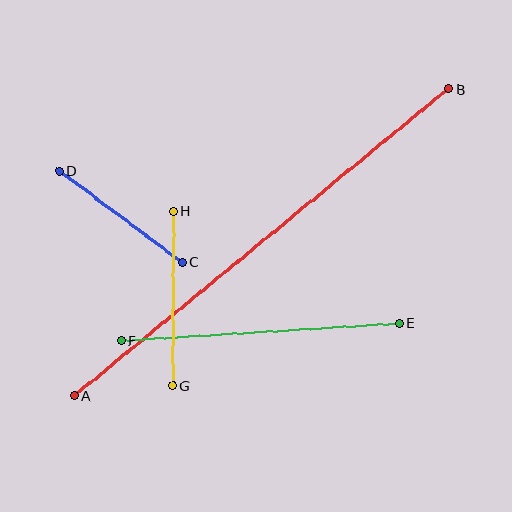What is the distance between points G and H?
The distance is approximately 175 pixels.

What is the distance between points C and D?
The distance is approximately 153 pixels.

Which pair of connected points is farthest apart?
Points A and B are farthest apart.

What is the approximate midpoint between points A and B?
The midpoint is at approximately (261, 242) pixels.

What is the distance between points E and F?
The distance is approximately 279 pixels.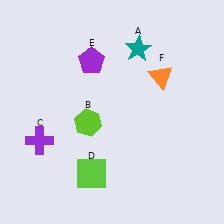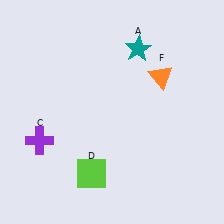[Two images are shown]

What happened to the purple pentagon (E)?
The purple pentagon (E) was removed in Image 2. It was in the top-left area of Image 1.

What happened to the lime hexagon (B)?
The lime hexagon (B) was removed in Image 2. It was in the bottom-left area of Image 1.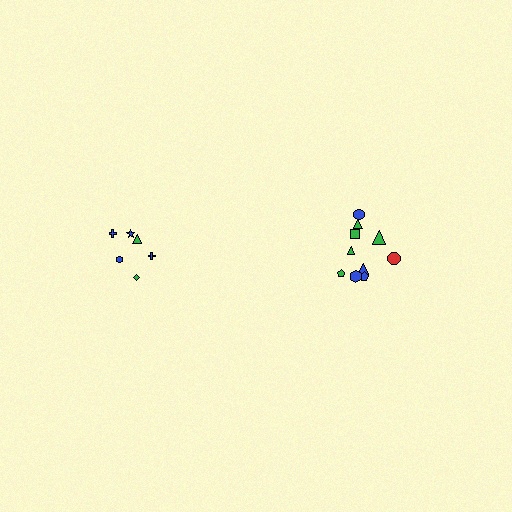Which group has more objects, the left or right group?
The right group.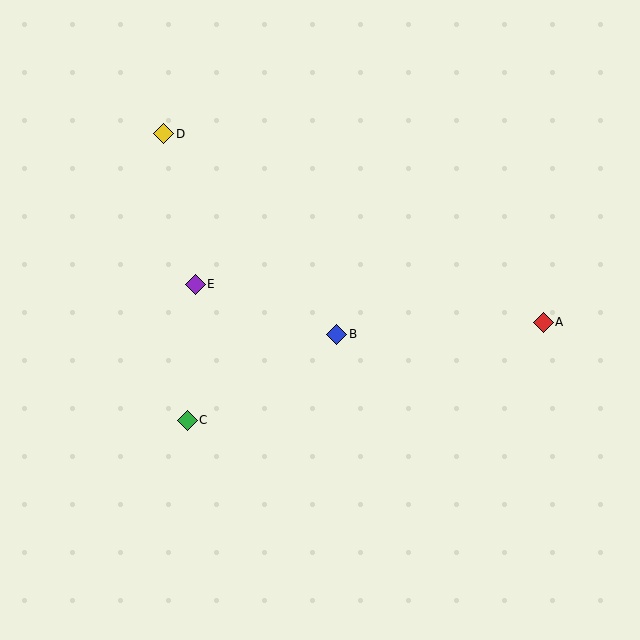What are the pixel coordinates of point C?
Point C is at (187, 420).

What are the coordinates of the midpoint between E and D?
The midpoint between E and D is at (179, 209).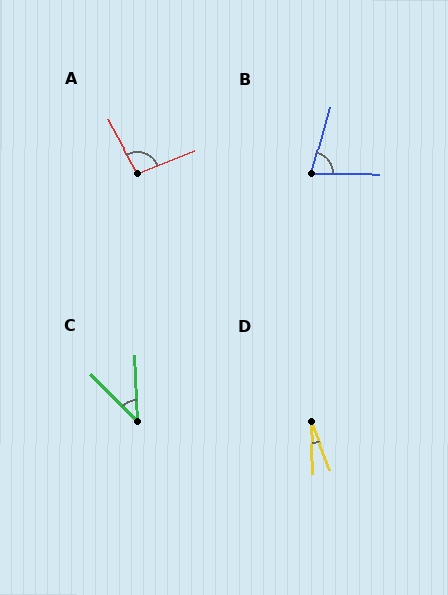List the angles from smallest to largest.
D (19°), C (42°), B (74°), A (96°).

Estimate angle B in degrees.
Approximately 74 degrees.